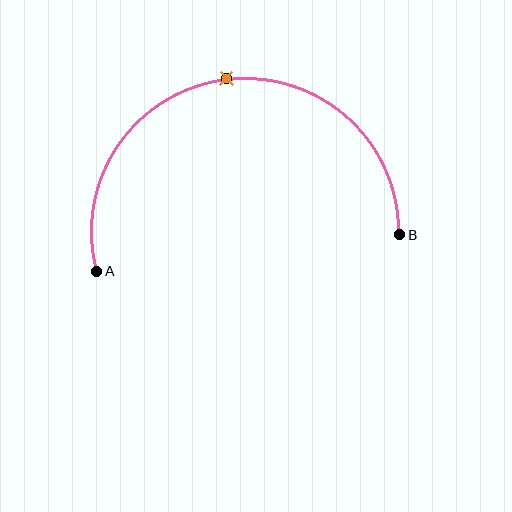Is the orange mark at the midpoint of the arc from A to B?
Yes. The orange mark lies on the arc at equal arc-length from both A and B — it is the arc midpoint.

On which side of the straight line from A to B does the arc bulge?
The arc bulges above the straight line connecting A and B.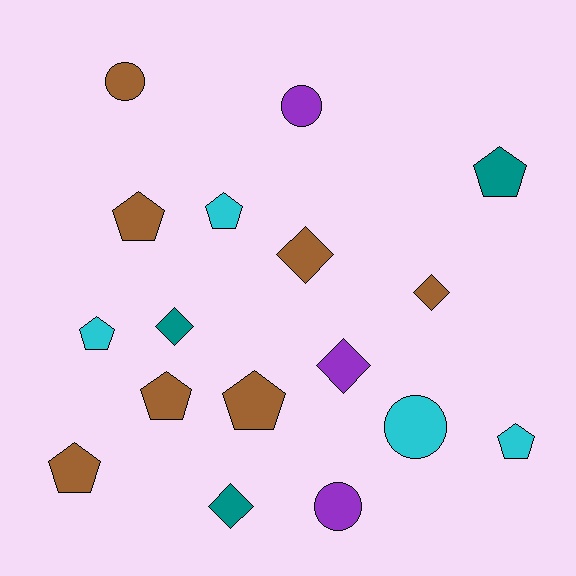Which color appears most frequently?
Brown, with 7 objects.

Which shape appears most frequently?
Pentagon, with 8 objects.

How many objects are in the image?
There are 17 objects.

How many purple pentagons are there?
There are no purple pentagons.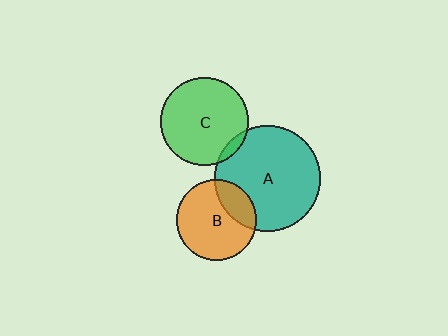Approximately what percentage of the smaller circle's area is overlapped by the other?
Approximately 5%.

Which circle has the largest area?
Circle A (teal).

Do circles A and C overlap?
Yes.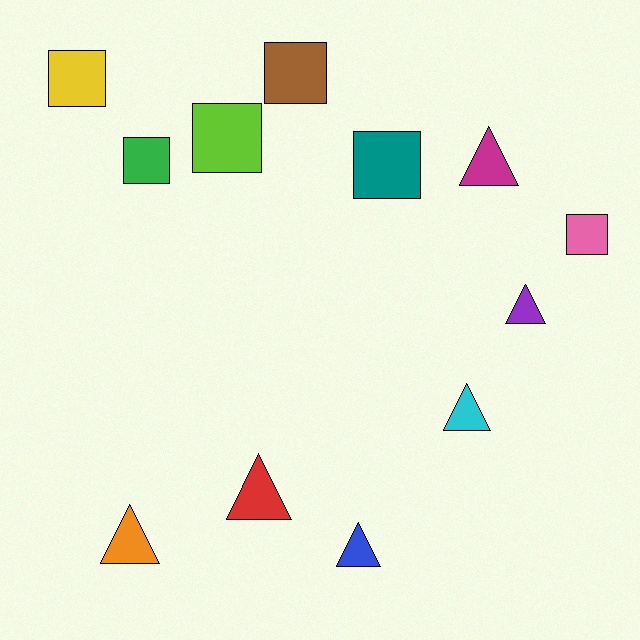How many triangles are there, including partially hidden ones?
There are 6 triangles.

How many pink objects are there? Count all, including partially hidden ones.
There is 1 pink object.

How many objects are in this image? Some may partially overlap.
There are 12 objects.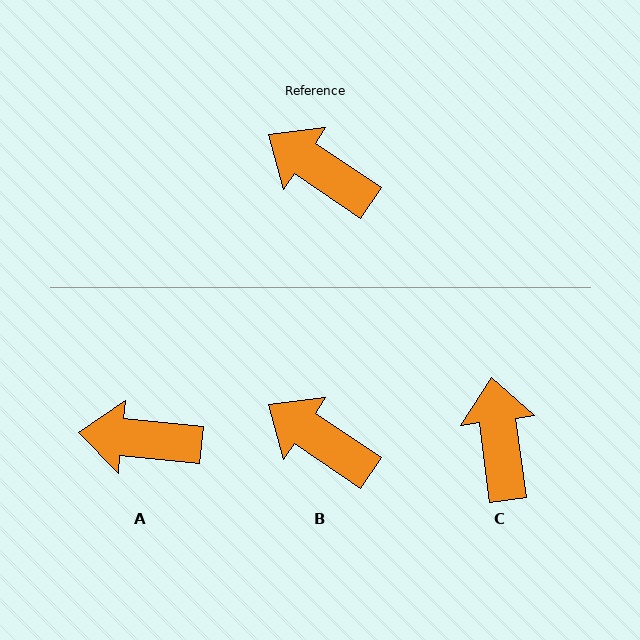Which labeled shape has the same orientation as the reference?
B.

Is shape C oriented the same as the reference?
No, it is off by about 48 degrees.